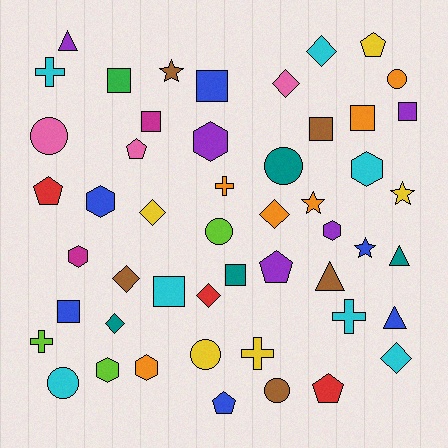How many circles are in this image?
There are 7 circles.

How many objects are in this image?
There are 50 objects.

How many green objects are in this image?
There is 1 green object.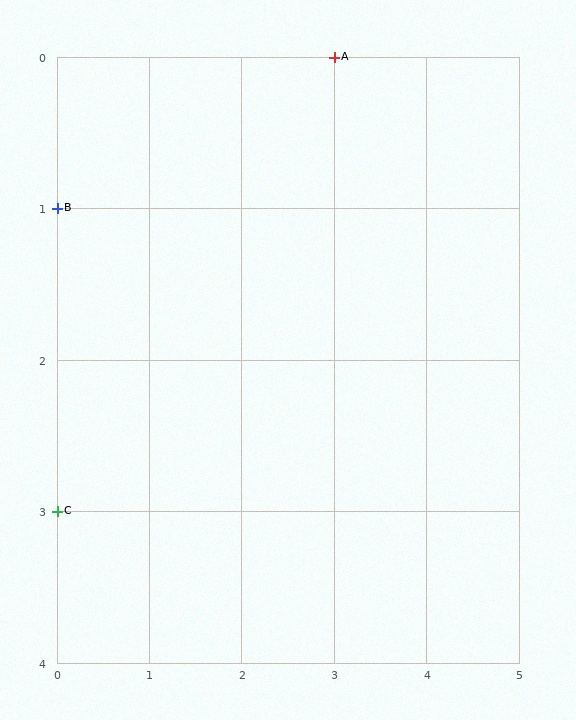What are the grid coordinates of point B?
Point B is at grid coordinates (0, 1).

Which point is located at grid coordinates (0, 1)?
Point B is at (0, 1).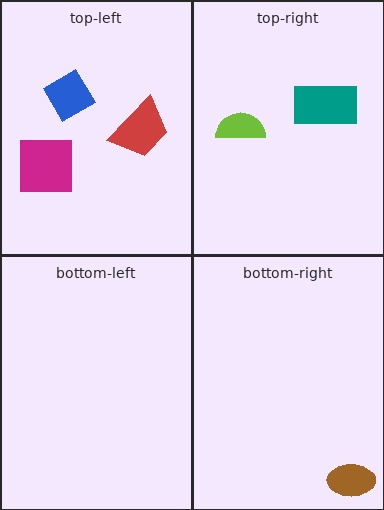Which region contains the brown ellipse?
The bottom-right region.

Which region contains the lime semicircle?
The top-right region.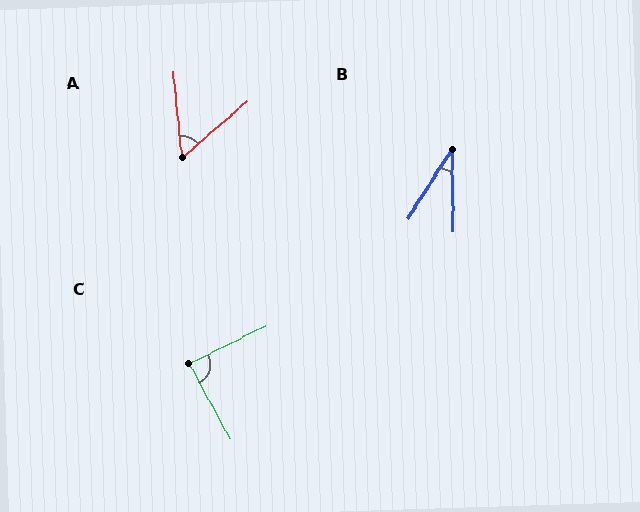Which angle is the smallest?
B, at approximately 33 degrees.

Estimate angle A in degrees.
Approximately 54 degrees.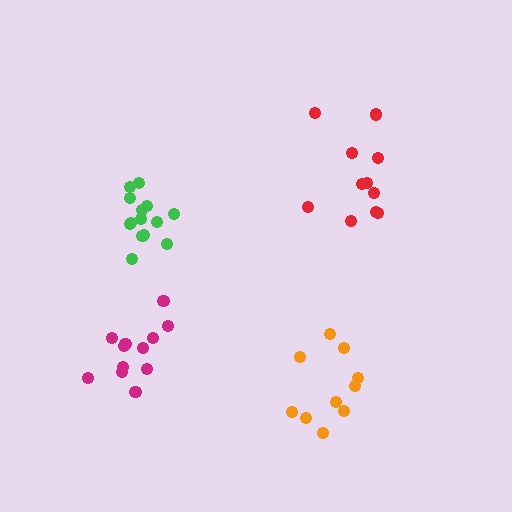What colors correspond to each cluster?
The clusters are colored: orange, green, red, magenta.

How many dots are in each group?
Group 1: 10 dots, Group 2: 14 dots, Group 3: 11 dots, Group 4: 12 dots (47 total).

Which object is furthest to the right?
The red cluster is rightmost.